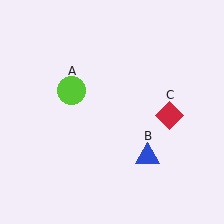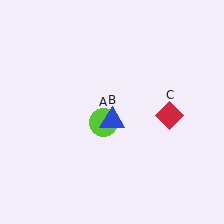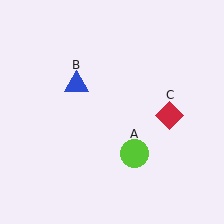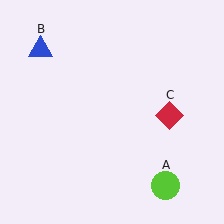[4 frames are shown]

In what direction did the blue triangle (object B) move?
The blue triangle (object B) moved up and to the left.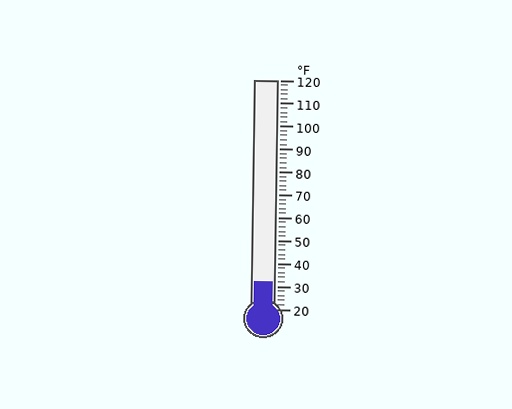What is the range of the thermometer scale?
The thermometer scale ranges from 20°F to 120°F.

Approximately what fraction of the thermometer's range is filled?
The thermometer is filled to approximately 10% of its range.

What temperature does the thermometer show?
The thermometer shows approximately 32°F.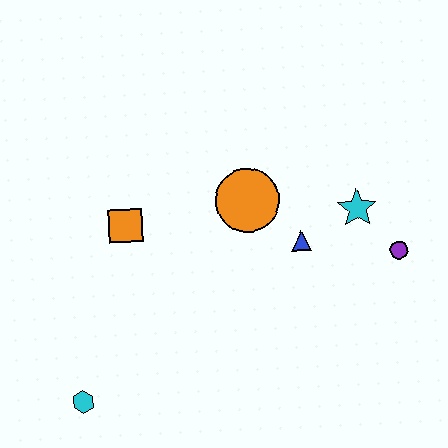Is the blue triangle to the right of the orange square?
Yes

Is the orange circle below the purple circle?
No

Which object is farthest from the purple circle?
The cyan hexagon is farthest from the purple circle.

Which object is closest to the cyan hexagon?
The orange square is closest to the cyan hexagon.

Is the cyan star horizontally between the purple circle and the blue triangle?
Yes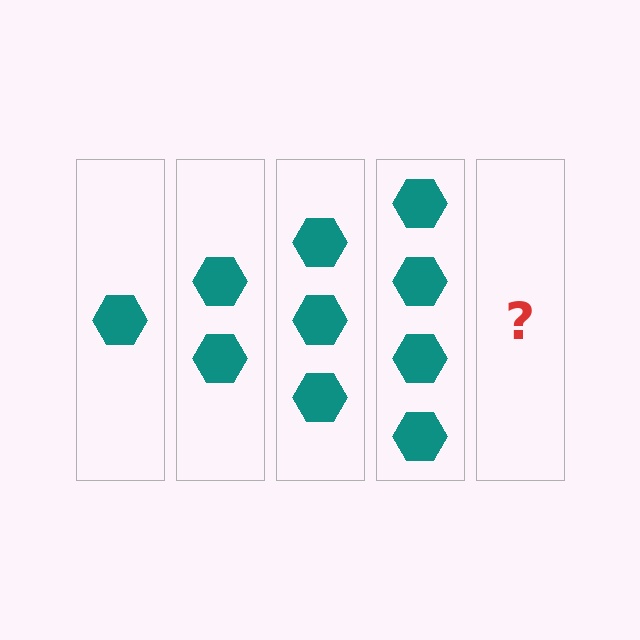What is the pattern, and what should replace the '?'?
The pattern is that each step adds one more hexagon. The '?' should be 5 hexagons.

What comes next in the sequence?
The next element should be 5 hexagons.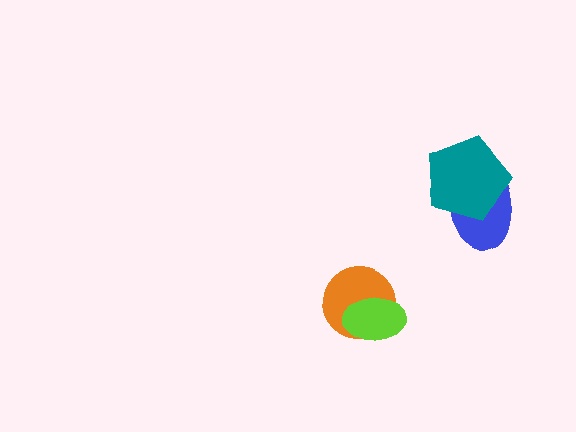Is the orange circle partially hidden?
Yes, it is partially covered by another shape.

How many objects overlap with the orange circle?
1 object overlaps with the orange circle.